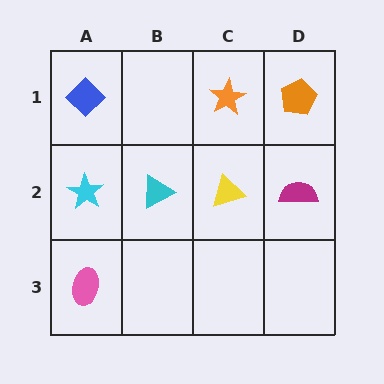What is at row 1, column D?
An orange pentagon.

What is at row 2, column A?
A cyan star.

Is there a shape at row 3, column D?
No, that cell is empty.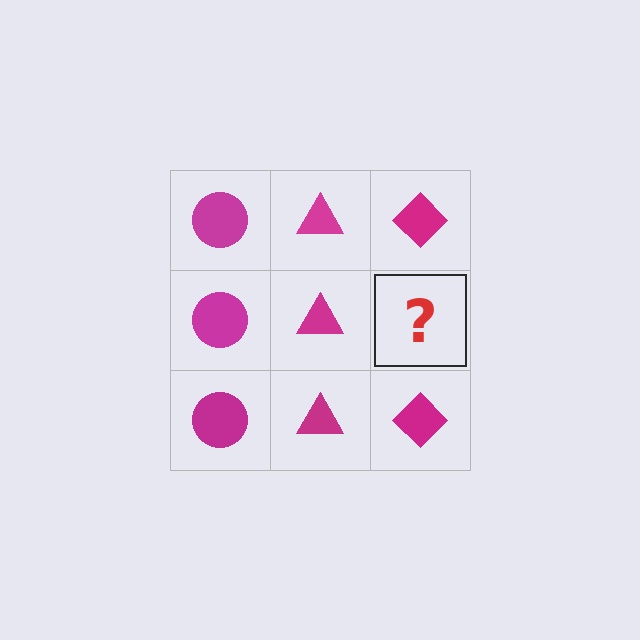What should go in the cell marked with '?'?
The missing cell should contain a magenta diamond.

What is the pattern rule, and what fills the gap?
The rule is that each column has a consistent shape. The gap should be filled with a magenta diamond.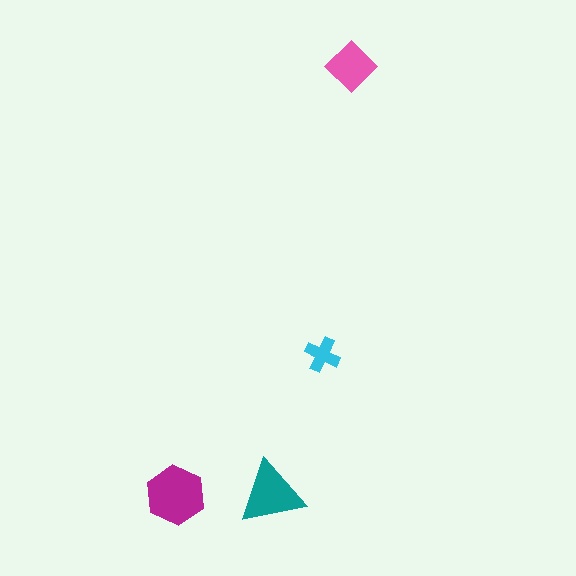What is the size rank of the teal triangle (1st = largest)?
2nd.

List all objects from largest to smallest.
The magenta hexagon, the teal triangle, the pink diamond, the cyan cross.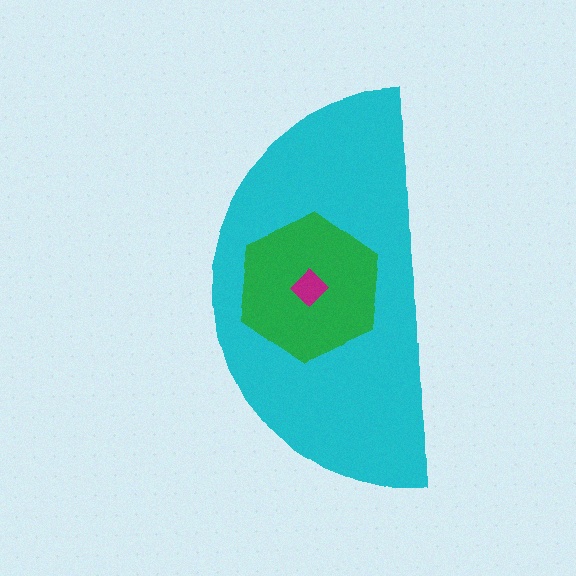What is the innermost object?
The magenta diamond.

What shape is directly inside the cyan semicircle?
The green hexagon.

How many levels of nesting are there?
3.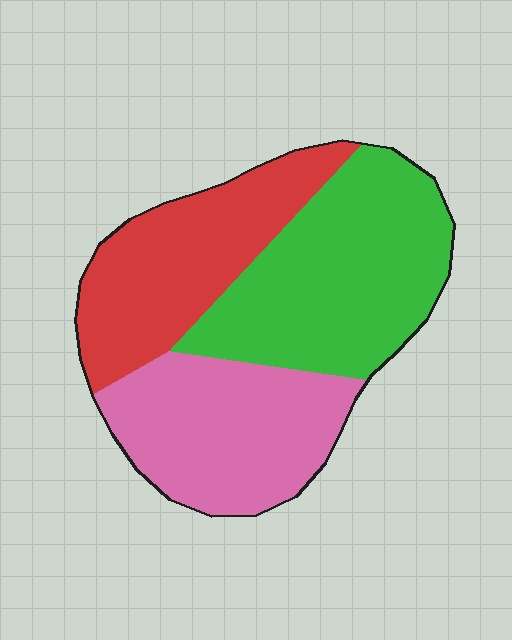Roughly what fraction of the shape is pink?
Pink takes up between a quarter and a half of the shape.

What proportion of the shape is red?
Red takes up about one third (1/3) of the shape.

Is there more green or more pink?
Green.